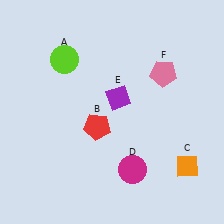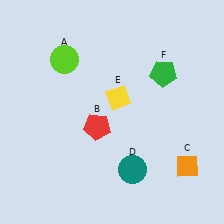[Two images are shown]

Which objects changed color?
D changed from magenta to teal. E changed from purple to yellow. F changed from pink to green.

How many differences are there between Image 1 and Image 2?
There are 3 differences between the two images.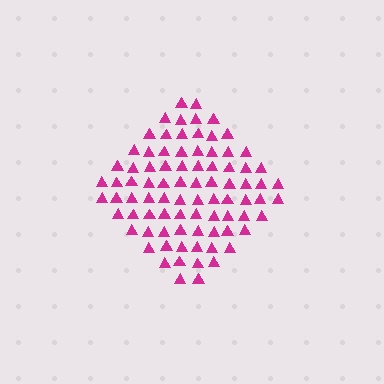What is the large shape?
The large shape is a diamond.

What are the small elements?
The small elements are triangles.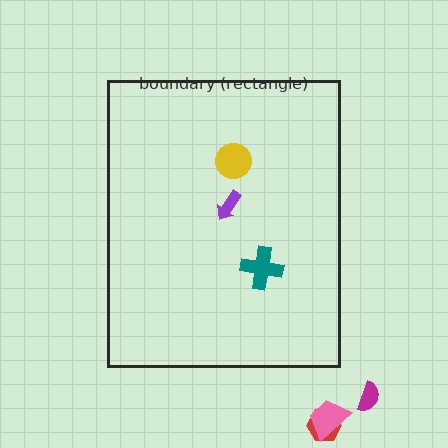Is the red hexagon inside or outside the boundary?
Outside.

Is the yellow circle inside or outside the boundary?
Inside.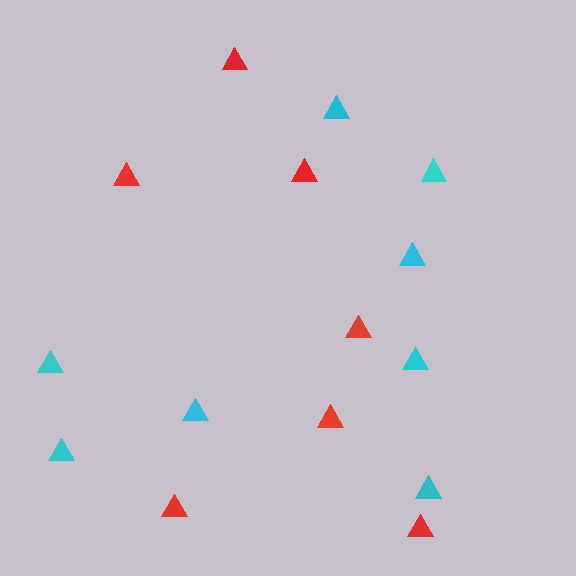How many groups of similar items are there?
There are 2 groups: one group of cyan triangles (8) and one group of red triangles (7).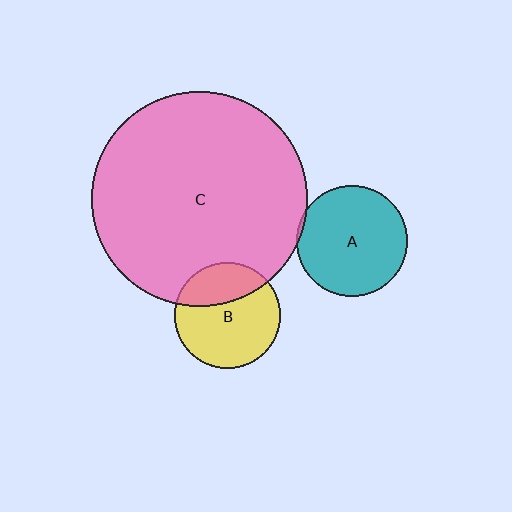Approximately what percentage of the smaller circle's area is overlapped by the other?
Approximately 30%.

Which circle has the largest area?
Circle C (pink).